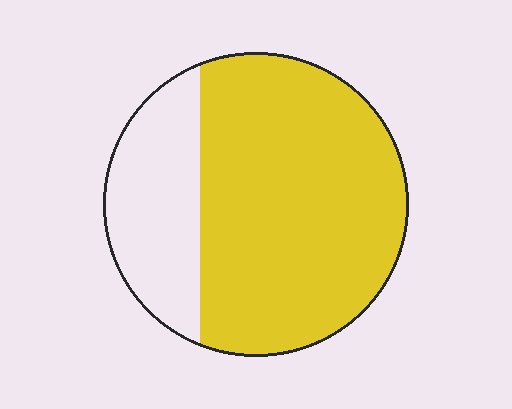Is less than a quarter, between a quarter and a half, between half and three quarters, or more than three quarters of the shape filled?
Between half and three quarters.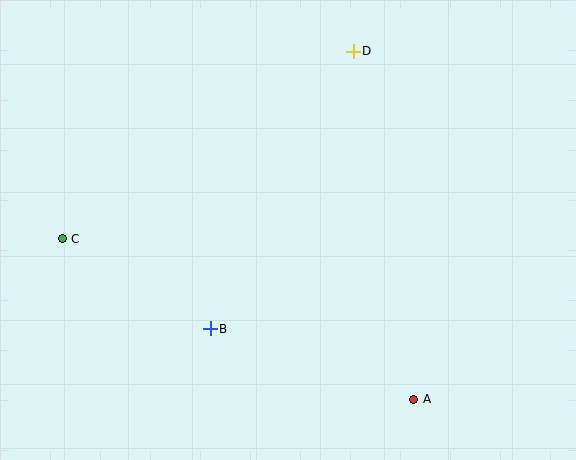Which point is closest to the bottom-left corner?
Point C is closest to the bottom-left corner.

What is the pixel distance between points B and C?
The distance between B and C is 173 pixels.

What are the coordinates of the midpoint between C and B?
The midpoint between C and B is at (136, 284).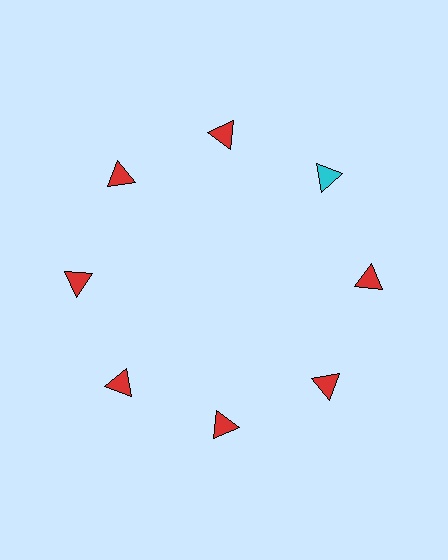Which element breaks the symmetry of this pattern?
The cyan triangle at roughly the 2 o'clock position breaks the symmetry. All other shapes are red triangles.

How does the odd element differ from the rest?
It has a different color: cyan instead of red.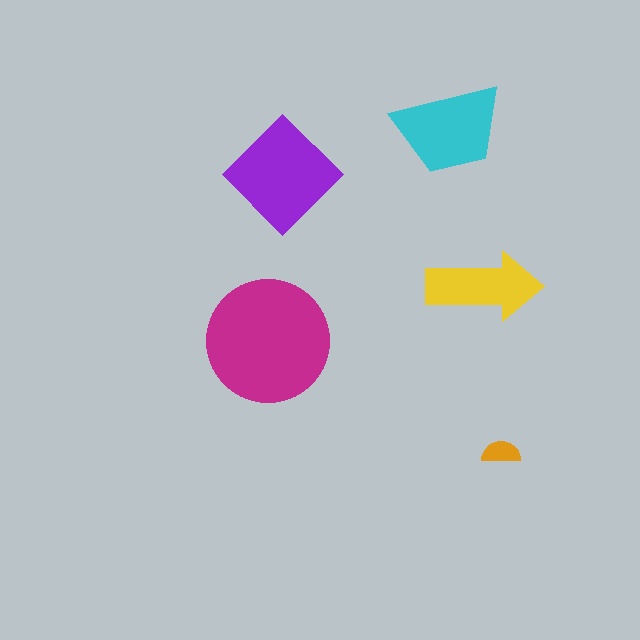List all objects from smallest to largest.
The orange semicircle, the yellow arrow, the cyan trapezoid, the purple diamond, the magenta circle.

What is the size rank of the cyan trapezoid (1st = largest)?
3rd.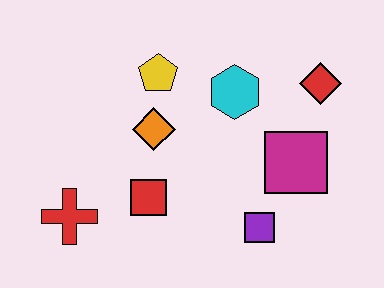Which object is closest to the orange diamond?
The yellow pentagon is closest to the orange diamond.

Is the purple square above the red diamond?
No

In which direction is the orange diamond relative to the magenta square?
The orange diamond is to the left of the magenta square.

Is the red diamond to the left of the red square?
No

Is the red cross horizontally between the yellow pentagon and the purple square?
No